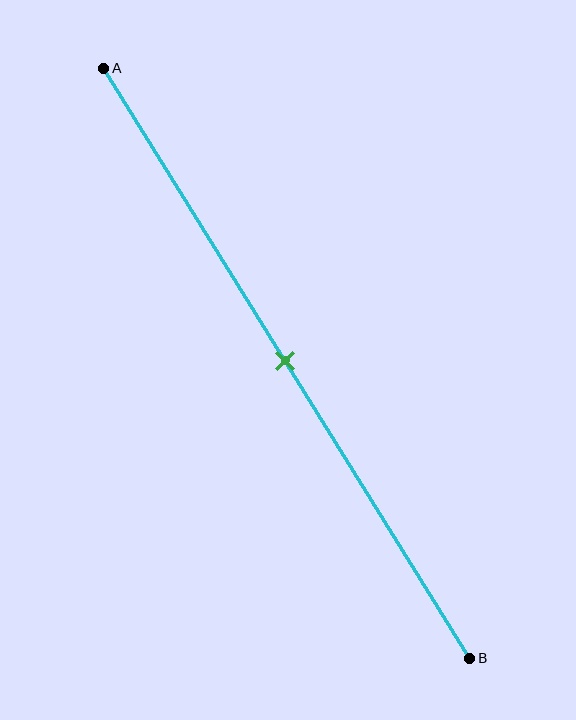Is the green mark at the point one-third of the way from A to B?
No, the mark is at about 50% from A, not at the 33% one-third point.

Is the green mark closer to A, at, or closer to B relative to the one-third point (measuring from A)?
The green mark is closer to point B than the one-third point of segment AB.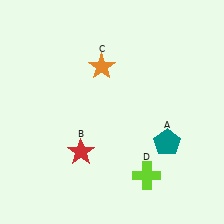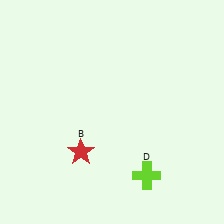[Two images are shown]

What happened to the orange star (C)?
The orange star (C) was removed in Image 2. It was in the top-left area of Image 1.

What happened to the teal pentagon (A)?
The teal pentagon (A) was removed in Image 2. It was in the bottom-right area of Image 1.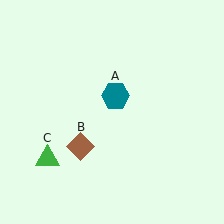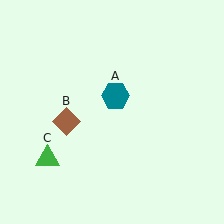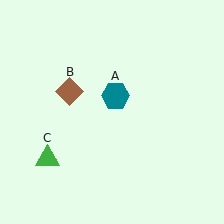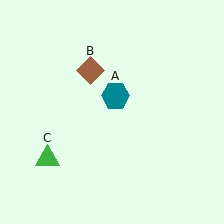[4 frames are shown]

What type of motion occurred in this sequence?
The brown diamond (object B) rotated clockwise around the center of the scene.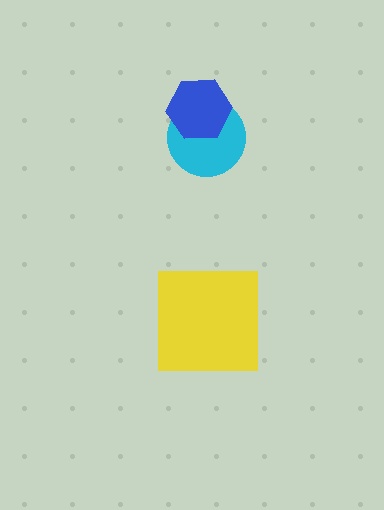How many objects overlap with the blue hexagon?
1 object overlaps with the blue hexagon.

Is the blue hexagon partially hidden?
No, no other shape covers it.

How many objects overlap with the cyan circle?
1 object overlaps with the cyan circle.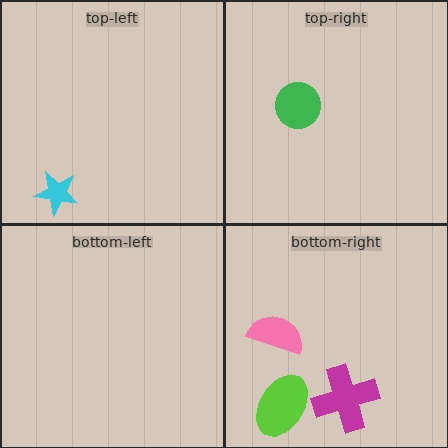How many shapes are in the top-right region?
1.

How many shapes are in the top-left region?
1.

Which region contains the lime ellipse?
The bottom-right region.